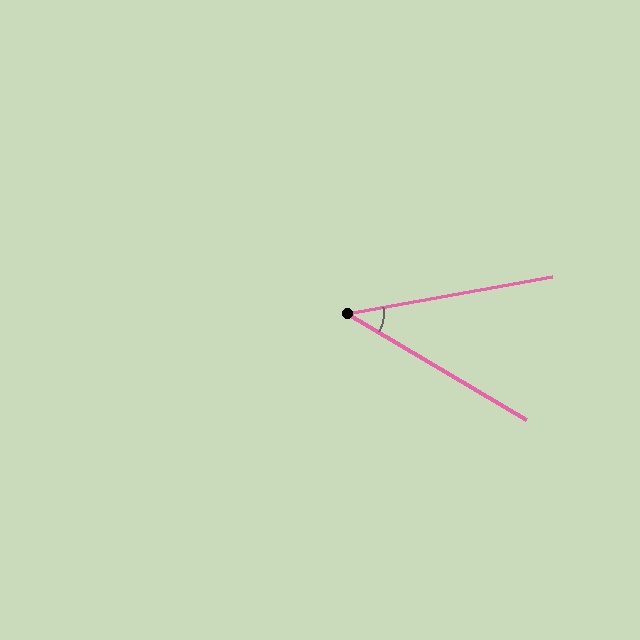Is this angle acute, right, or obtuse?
It is acute.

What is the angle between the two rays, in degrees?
Approximately 41 degrees.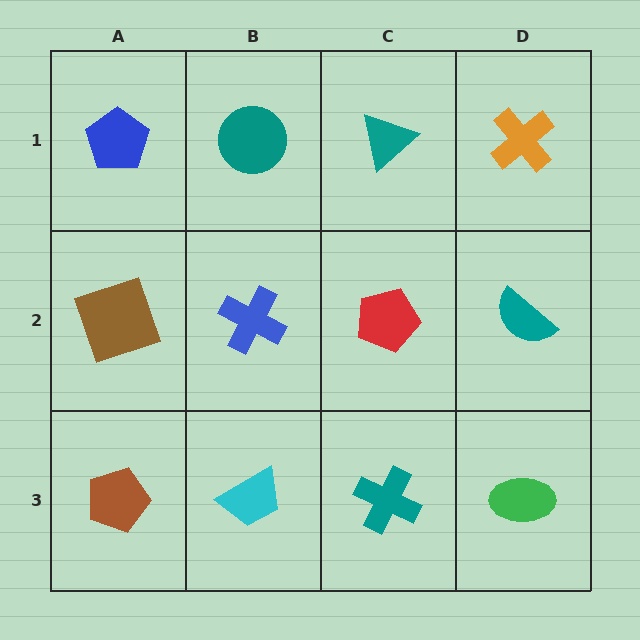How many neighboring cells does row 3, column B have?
3.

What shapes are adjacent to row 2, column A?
A blue pentagon (row 1, column A), a brown pentagon (row 3, column A), a blue cross (row 2, column B).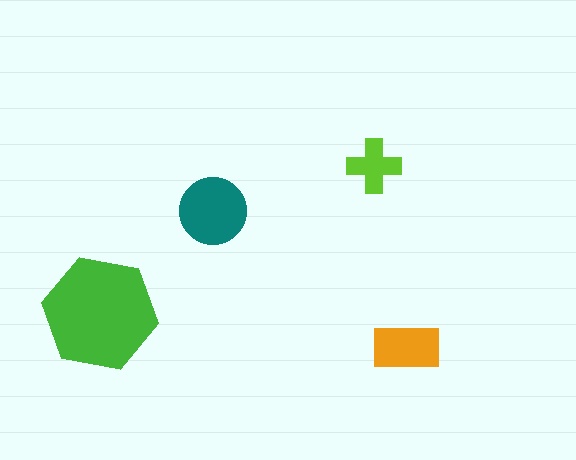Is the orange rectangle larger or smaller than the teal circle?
Smaller.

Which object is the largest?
The green hexagon.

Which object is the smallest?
The lime cross.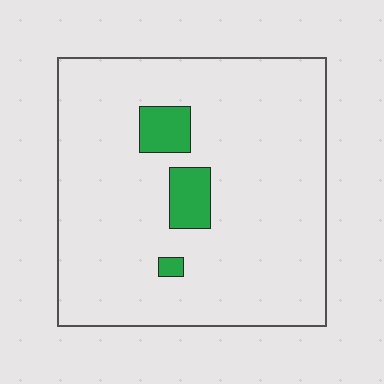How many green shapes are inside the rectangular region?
3.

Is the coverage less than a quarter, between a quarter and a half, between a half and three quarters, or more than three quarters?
Less than a quarter.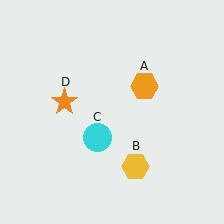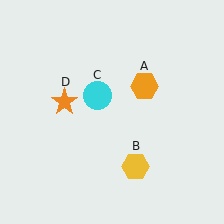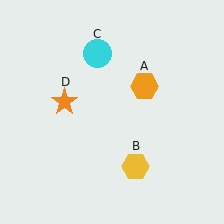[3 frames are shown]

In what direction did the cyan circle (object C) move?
The cyan circle (object C) moved up.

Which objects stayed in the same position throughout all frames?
Orange hexagon (object A) and yellow hexagon (object B) and orange star (object D) remained stationary.